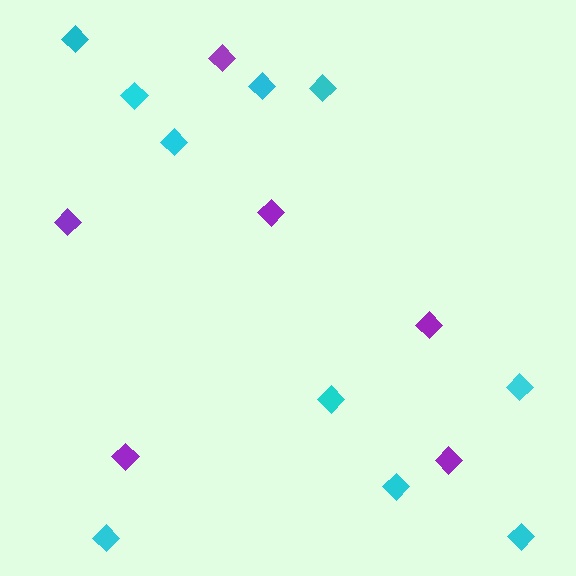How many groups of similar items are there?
There are 2 groups: one group of cyan diamonds (10) and one group of purple diamonds (6).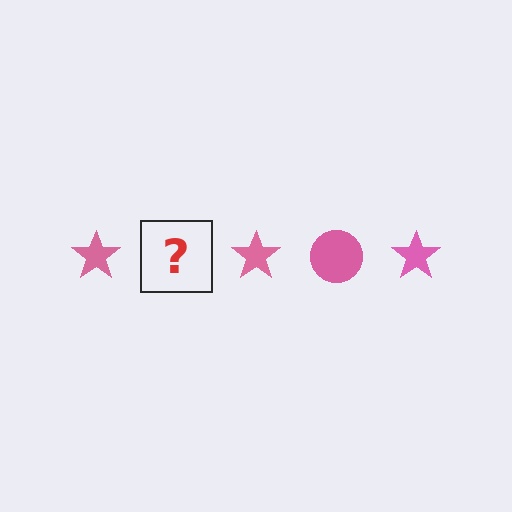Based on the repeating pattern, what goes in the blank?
The blank should be a pink circle.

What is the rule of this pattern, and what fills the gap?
The rule is that the pattern cycles through star, circle shapes in pink. The gap should be filled with a pink circle.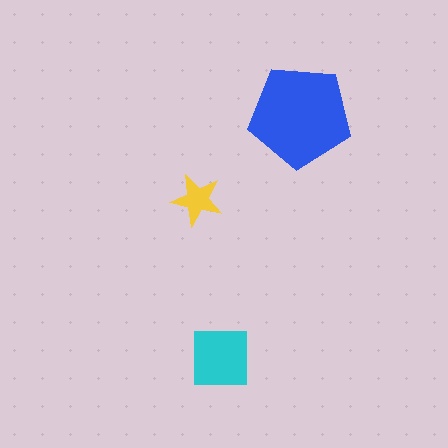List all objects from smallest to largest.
The yellow star, the cyan square, the blue pentagon.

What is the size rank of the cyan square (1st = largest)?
2nd.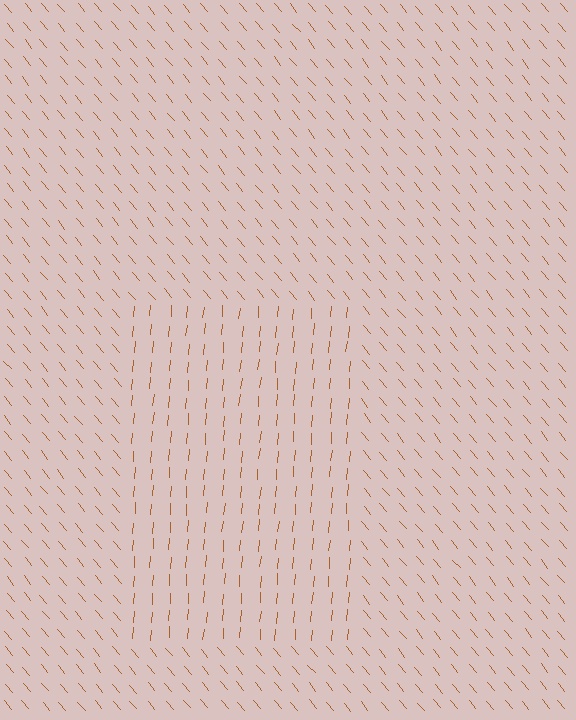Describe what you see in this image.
The image is filled with small brown line segments. A rectangle region in the image has lines oriented differently from the surrounding lines, creating a visible texture boundary.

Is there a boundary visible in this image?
Yes, there is a texture boundary formed by a change in line orientation.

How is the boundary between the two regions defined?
The boundary is defined purely by a change in line orientation (approximately 45 degrees difference). All lines are the same color and thickness.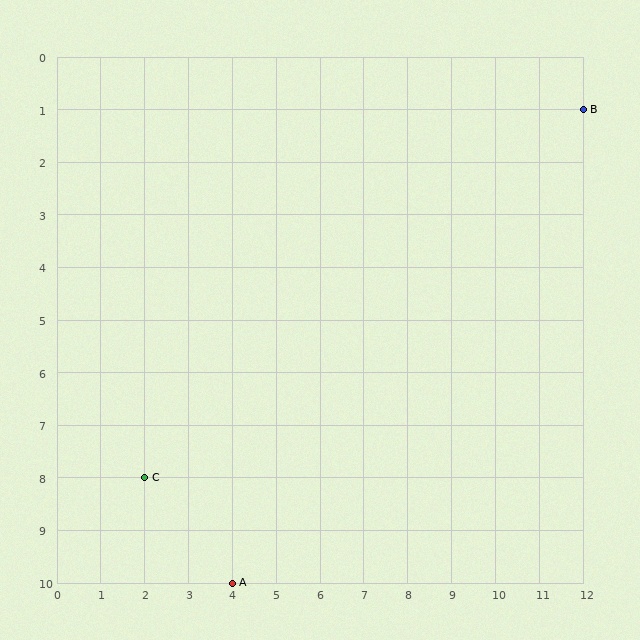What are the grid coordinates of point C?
Point C is at grid coordinates (2, 8).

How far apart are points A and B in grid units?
Points A and B are 8 columns and 9 rows apart (about 12.0 grid units diagonally).